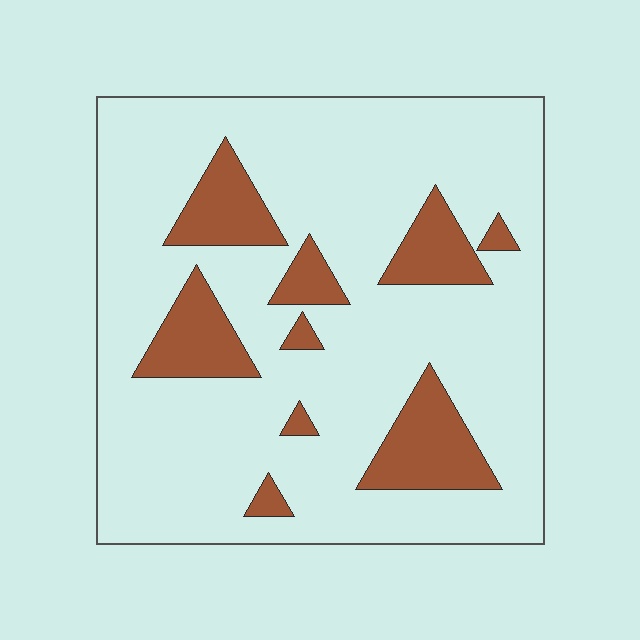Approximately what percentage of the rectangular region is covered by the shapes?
Approximately 20%.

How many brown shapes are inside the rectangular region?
9.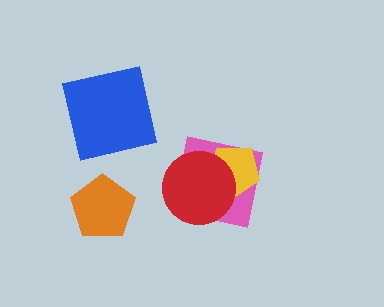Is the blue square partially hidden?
No, no other shape covers it.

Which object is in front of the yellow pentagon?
The red circle is in front of the yellow pentagon.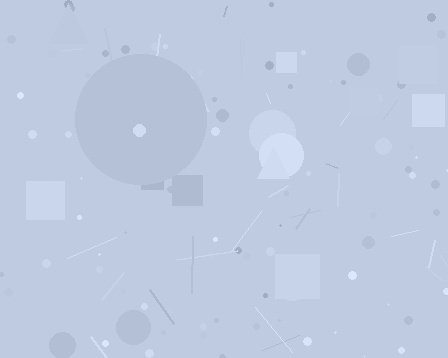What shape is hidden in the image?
A circle is hidden in the image.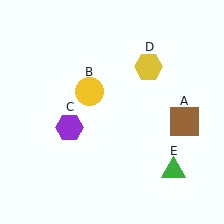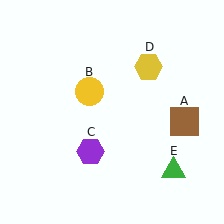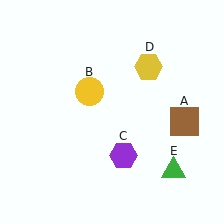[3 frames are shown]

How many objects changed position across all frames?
1 object changed position: purple hexagon (object C).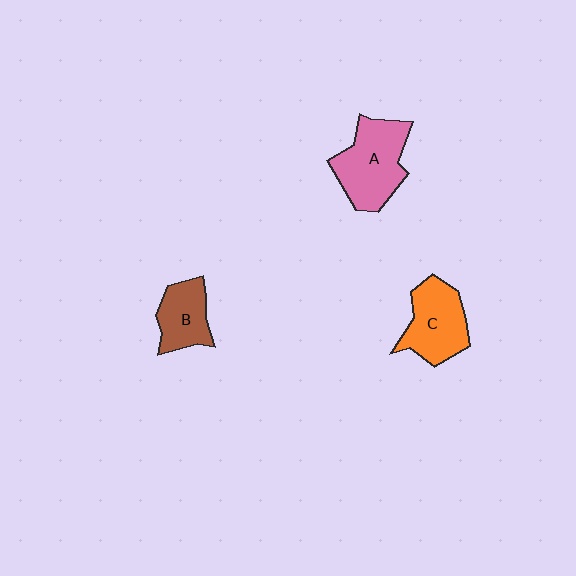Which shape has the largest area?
Shape A (pink).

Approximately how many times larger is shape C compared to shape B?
Approximately 1.3 times.